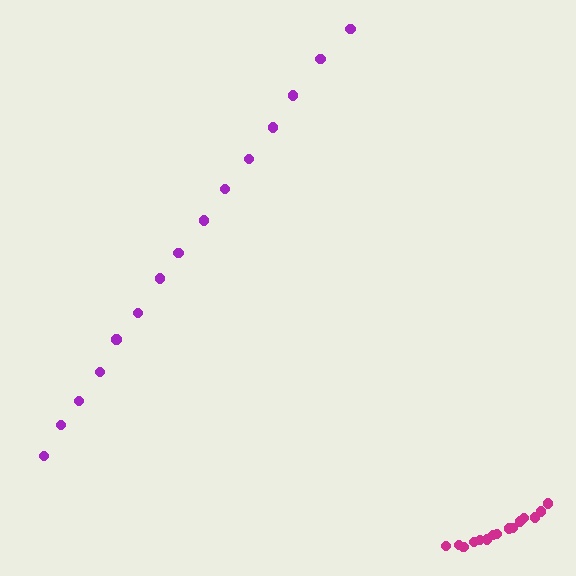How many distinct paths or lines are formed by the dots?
There are 2 distinct paths.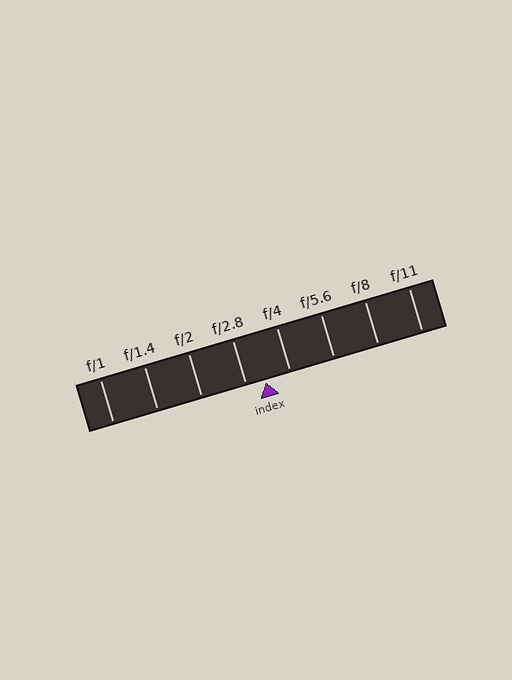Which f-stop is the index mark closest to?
The index mark is closest to f/2.8.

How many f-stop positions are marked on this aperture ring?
There are 8 f-stop positions marked.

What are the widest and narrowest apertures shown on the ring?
The widest aperture shown is f/1 and the narrowest is f/11.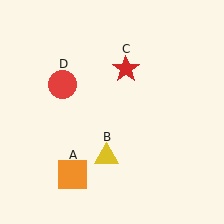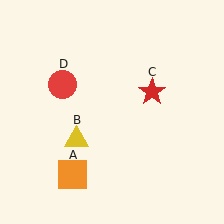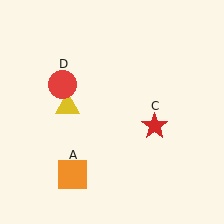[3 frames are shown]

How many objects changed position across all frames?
2 objects changed position: yellow triangle (object B), red star (object C).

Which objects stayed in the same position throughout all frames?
Orange square (object A) and red circle (object D) remained stationary.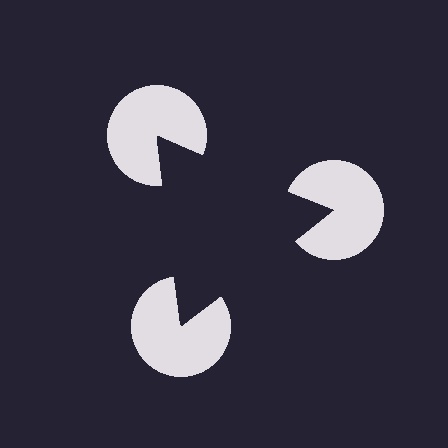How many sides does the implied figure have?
3 sides.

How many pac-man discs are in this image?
There are 3 — one at each vertex of the illusory triangle.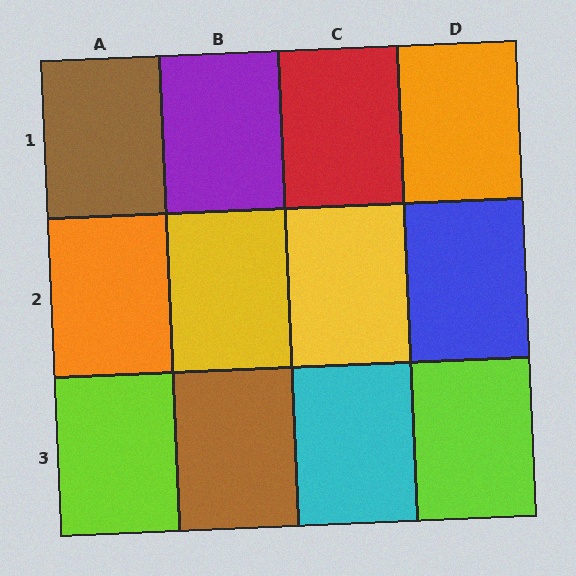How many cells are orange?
2 cells are orange.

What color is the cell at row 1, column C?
Red.